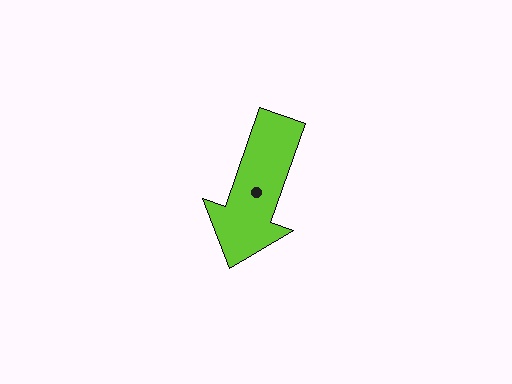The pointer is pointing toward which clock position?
Roughly 7 o'clock.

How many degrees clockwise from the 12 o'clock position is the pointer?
Approximately 199 degrees.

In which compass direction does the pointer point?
South.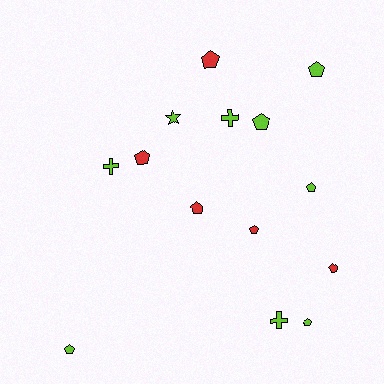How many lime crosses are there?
There are 3 lime crosses.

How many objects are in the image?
There are 14 objects.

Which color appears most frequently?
Lime, with 9 objects.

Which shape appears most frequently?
Pentagon, with 10 objects.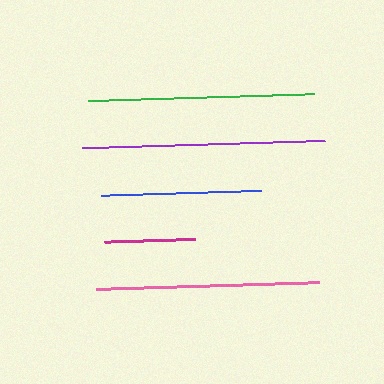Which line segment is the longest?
The purple line is the longest at approximately 243 pixels.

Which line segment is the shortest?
The magenta line is the shortest at approximately 91 pixels.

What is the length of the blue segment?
The blue segment is approximately 160 pixels long.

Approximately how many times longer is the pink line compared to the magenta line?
The pink line is approximately 2.4 times the length of the magenta line.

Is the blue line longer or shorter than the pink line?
The pink line is longer than the blue line.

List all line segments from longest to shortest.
From longest to shortest: purple, green, pink, blue, magenta.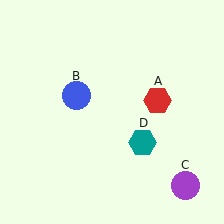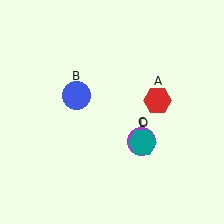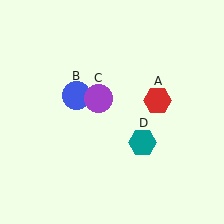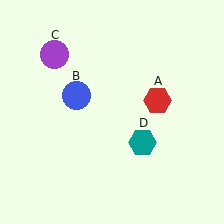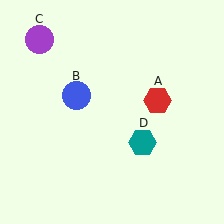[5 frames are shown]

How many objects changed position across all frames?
1 object changed position: purple circle (object C).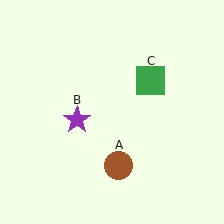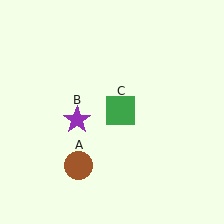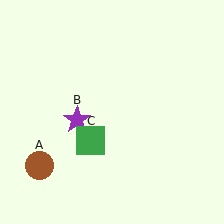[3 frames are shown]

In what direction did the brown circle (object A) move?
The brown circle (object A) moved left.